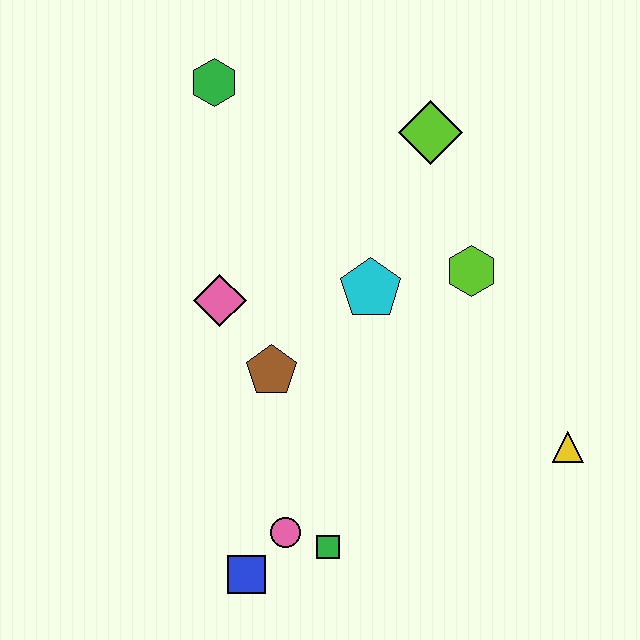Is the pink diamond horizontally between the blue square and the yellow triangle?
No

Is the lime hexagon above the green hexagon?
No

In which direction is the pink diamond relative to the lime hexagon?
The pink diamond is to the left of the lime hexagon.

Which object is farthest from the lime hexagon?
The blue square is farthest from the lime hexagon.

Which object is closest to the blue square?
The pink circle is closest to the blue square.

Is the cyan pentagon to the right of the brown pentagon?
Yes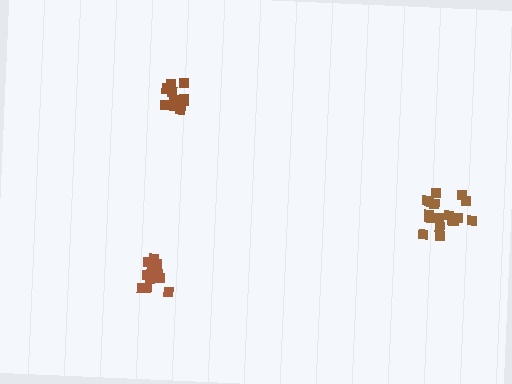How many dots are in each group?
Group 1: 14 dots, Group 2: 17 dots, Group 3: 11 dots (42 total).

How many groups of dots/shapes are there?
There are 3 groups.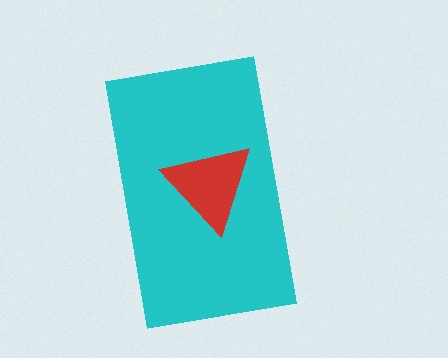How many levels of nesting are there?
2.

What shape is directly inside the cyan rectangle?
The red triangle.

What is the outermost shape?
The cyan rectangle.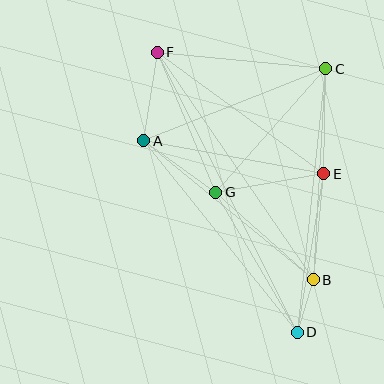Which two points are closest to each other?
Points B and D are closest to each other.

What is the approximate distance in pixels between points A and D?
The distance between A and D is approximately 245 pixels.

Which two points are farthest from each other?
Points D and F are farthest from each other.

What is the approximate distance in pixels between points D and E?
The distance between D and E is approximately 161 pixels.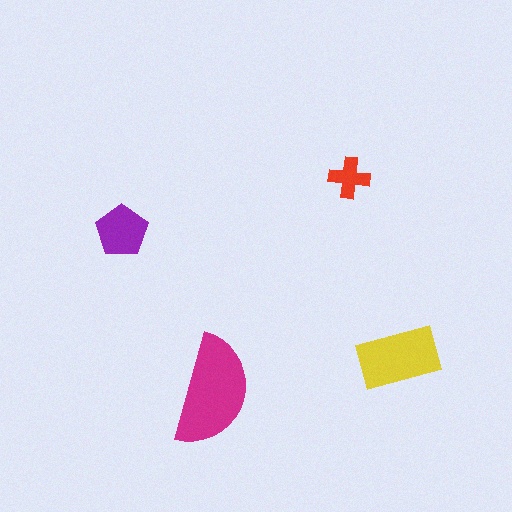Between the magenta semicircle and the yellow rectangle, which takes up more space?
The magenta semicircle.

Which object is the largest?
The magenta semicircle.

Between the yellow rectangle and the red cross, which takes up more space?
The yellow rectangle.